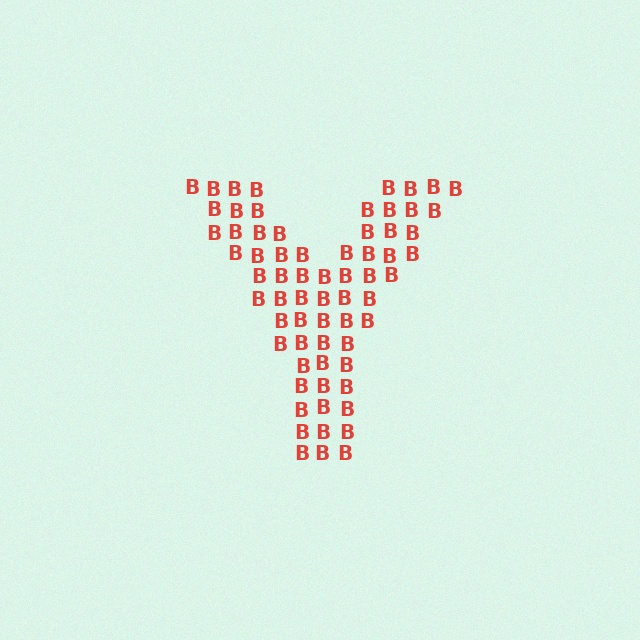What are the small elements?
The small elements are letter B's.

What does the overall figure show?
The overall figure shows the letter Y.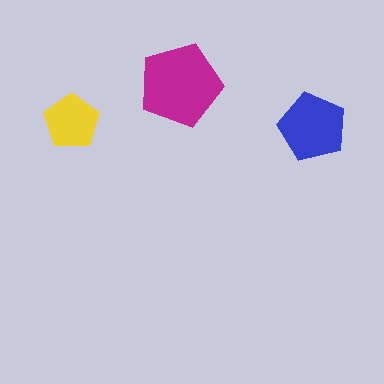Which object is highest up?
The magenta pentagon is topmost.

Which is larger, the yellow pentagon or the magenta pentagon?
The magenta one.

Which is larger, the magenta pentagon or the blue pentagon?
The magenta one.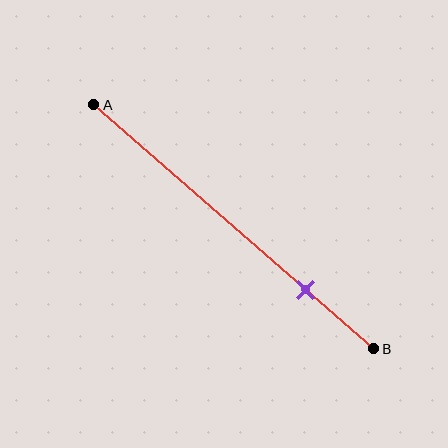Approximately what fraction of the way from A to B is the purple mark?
The purple mark is approximately 75% of the way from A to B.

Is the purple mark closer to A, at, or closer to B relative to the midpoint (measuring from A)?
The purple mark is closer to point B than the midpoint of segment AB.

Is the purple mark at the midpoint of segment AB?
No, the mark is at about 75% from A, not at the 50% midpoint.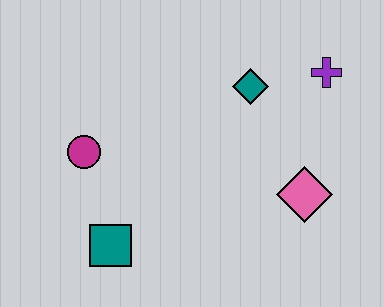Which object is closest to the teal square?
The magenta circle is closest to the teal square.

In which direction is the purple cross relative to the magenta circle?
The purple cross is to the right of the magenta circle.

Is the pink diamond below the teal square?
No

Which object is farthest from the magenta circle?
The purple cross is farthest from the magenta circle.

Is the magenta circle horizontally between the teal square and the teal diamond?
No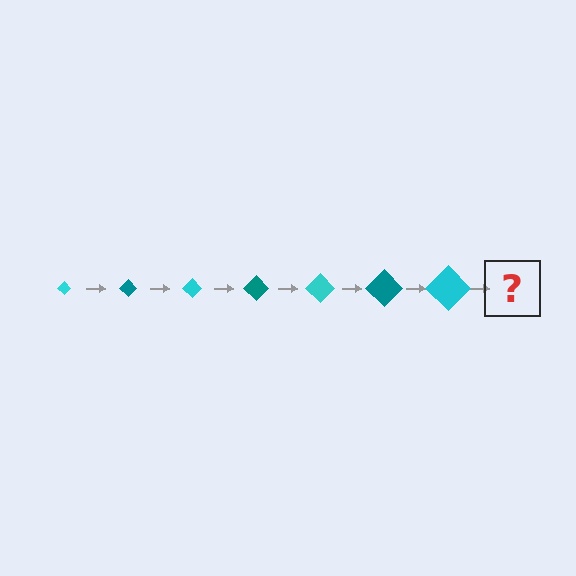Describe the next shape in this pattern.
It should be a teal diamond, larger than the previous one.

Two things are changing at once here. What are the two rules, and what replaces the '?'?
The two rules are that the diamond grows larger each step and the color cycles through cyan and teal. The '?' should be a teal diamond, larger than the previous one.